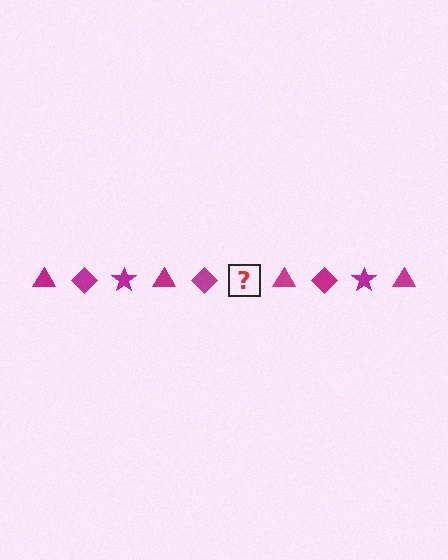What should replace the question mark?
The question mark should be replaced with a magenta star.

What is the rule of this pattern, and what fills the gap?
The rule is that the pattern cycles through triangle, diamond, star shapes in magenta. The gap should be filled with a magenta star.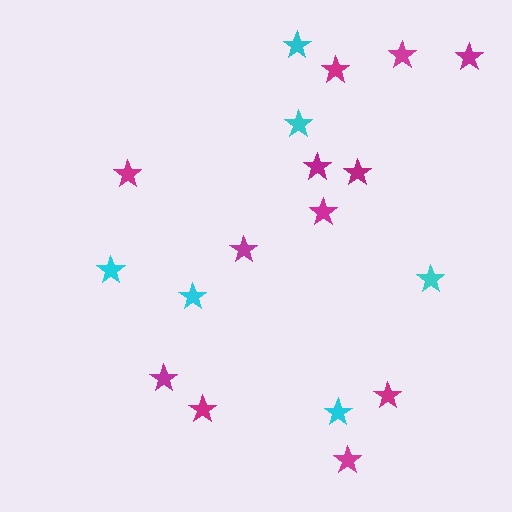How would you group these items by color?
There are 2 groups: one group of cyan stars (6) and one group of magenta stars (12).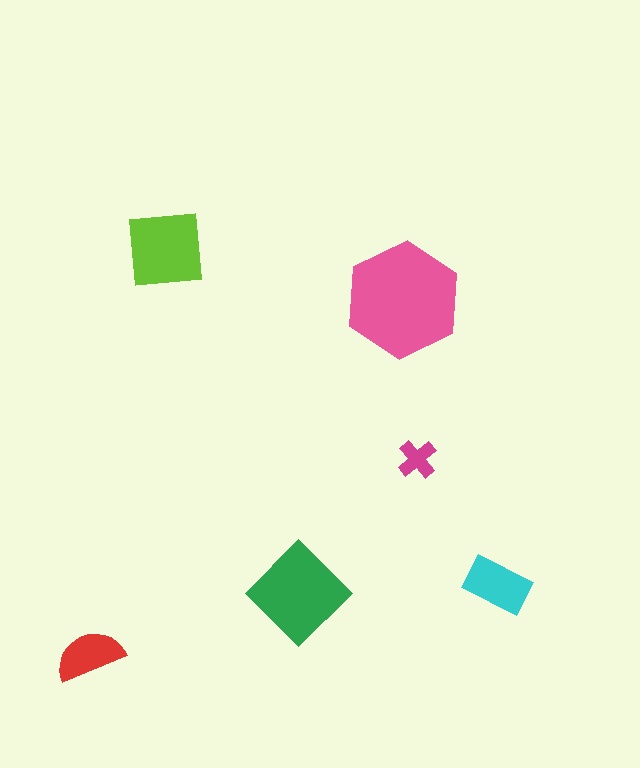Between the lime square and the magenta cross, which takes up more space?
The lime square.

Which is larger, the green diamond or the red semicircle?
The green diamond.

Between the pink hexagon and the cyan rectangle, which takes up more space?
The pink hexagon.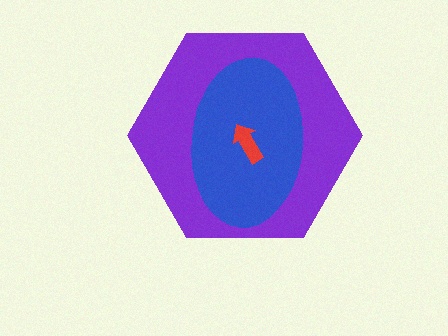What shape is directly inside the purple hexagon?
The blue ellipse.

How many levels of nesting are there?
3.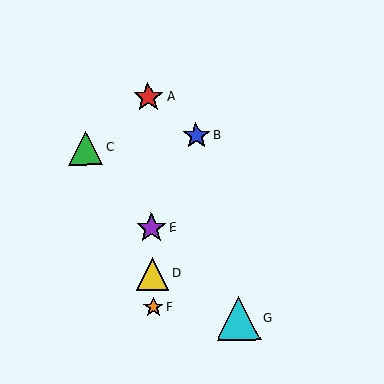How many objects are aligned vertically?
4 objects (A, D, E, F) are aligned vertically.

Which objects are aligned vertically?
Objects A, D, E, F are aligned vertically.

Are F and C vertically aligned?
No, F is at x≈153 and C is at x≈85.